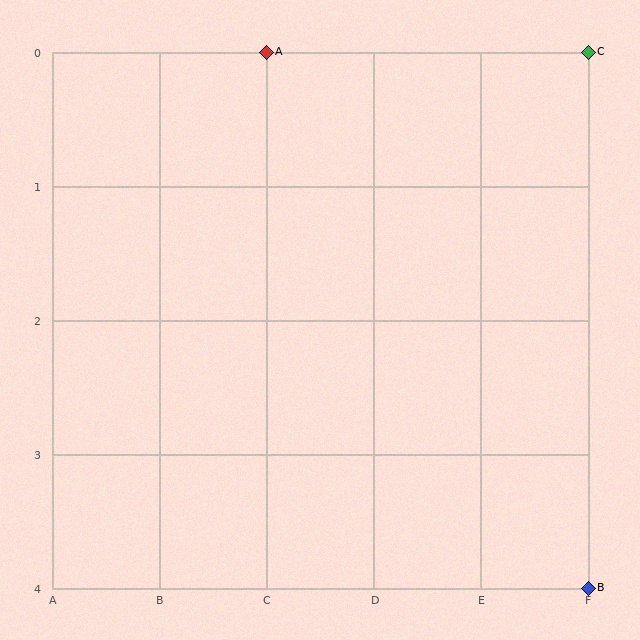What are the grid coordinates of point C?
Point C is at grid coordinates (F, 0).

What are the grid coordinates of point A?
Point A is at grid coordinates (C, 0).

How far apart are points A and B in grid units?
Points A and B are 3 columns and 4 rows apart (about 5.0 grid units diagonally).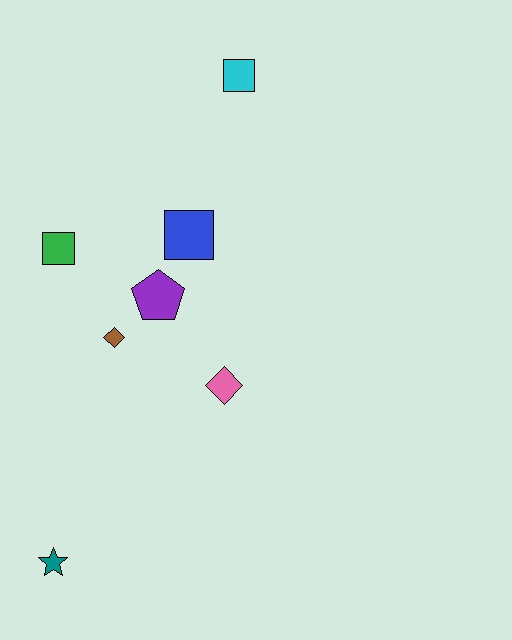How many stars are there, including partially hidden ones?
There is 1 star.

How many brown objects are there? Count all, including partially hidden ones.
There is 1 brown object.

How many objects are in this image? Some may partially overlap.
There are 7 objects.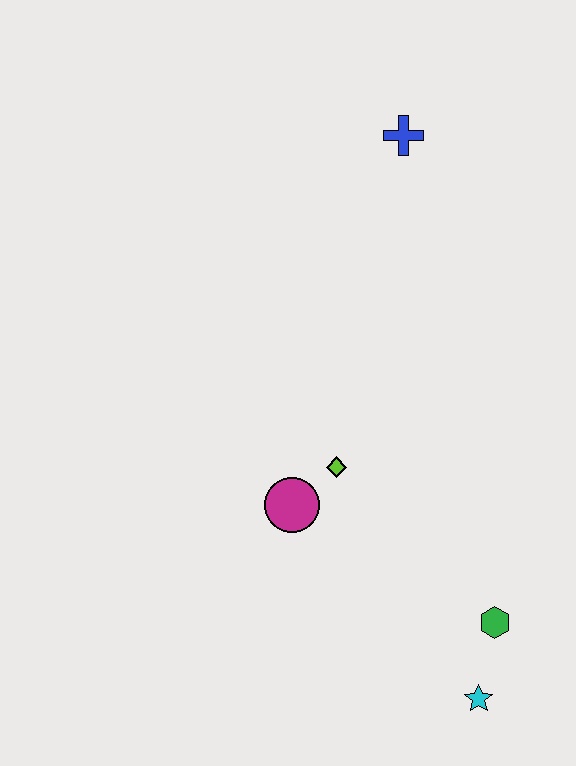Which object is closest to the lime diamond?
The magenta circle is closest to the lime diamond.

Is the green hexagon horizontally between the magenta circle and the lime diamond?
No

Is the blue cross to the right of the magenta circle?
Yes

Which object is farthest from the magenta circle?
The blue cross is farthest from the magenta circle.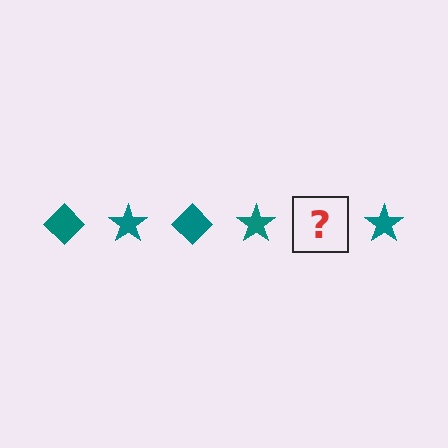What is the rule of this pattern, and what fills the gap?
The rule is that the pattern cycles through diamond, star shapes in teal. The gap should be filled with a teal diamond.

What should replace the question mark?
The question mark should be replaced with a teal diamond.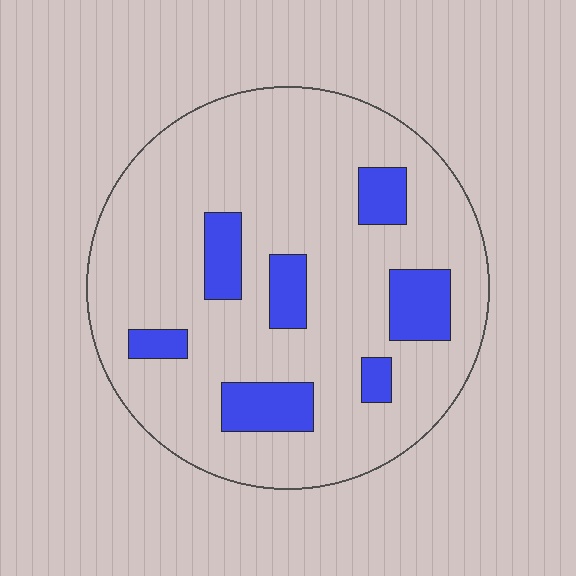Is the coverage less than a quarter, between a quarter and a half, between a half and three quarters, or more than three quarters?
Less than a quarter.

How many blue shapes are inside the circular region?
7.